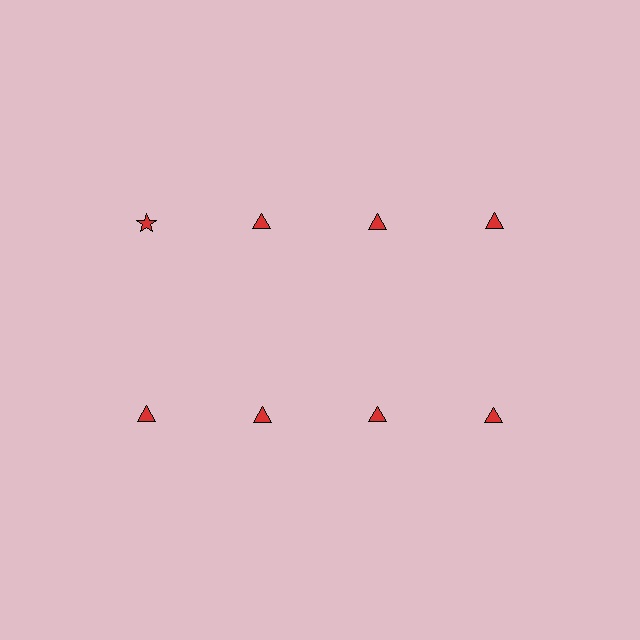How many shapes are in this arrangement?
There are 8 shapes arranged in a grid pattern.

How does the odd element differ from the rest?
It has a different shape: star instead of triangle.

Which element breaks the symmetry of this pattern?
The red star in the top row, leftmost column breaks the symmetry. All other shapes are red triangles.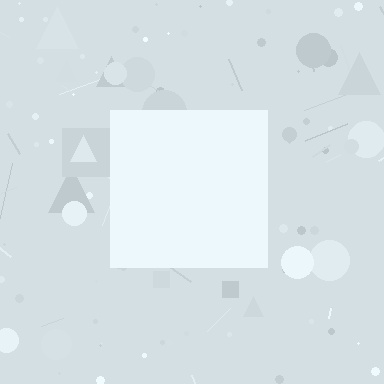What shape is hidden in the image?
A square is hidden in the image.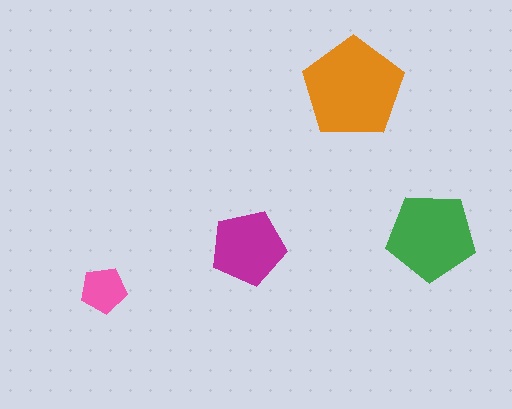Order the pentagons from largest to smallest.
the orange one, the green one, the magenta one, the pink one.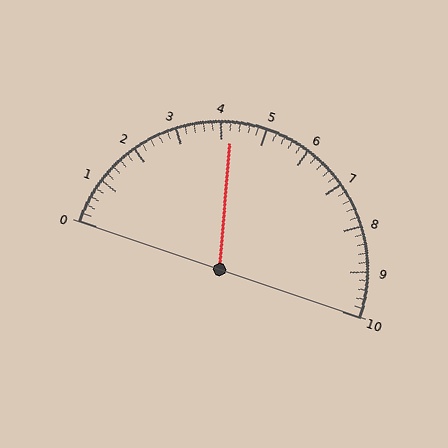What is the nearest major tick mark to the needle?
The nearest major tick mark is 4.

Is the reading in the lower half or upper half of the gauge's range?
The reading is in the lower half of the range (0 to 10).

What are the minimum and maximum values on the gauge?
The gauge ranges from 0 to 10.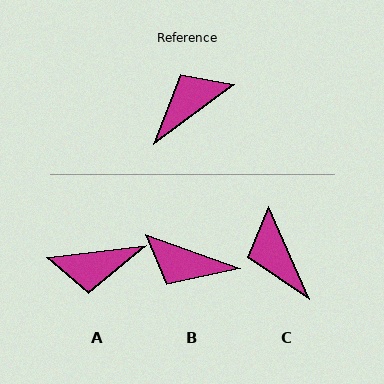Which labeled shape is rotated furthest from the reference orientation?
A, about 150 degrees away.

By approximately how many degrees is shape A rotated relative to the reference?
Approximately 150 degrees counter-clockwise.